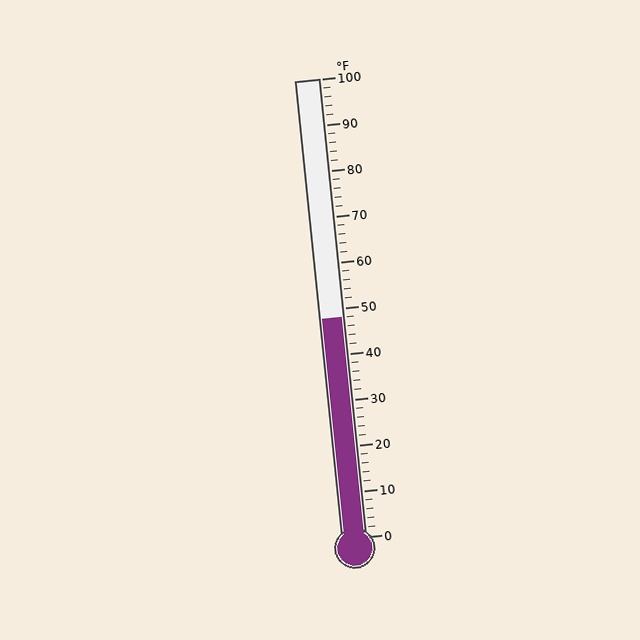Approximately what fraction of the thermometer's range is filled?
The thermometer is filled to approximately 50% of its range.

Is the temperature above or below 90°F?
The temperature is below 90°F.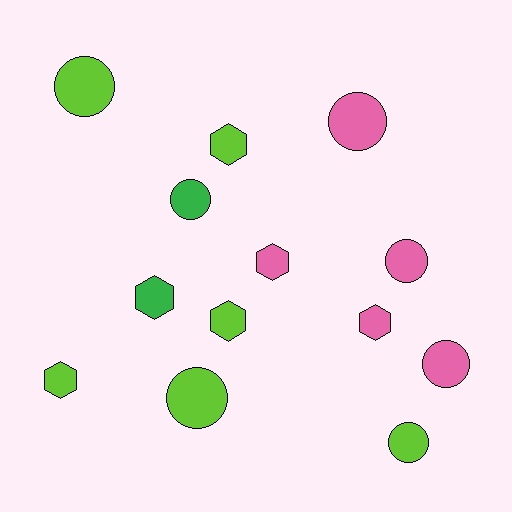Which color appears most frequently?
Lime, with 6 objects.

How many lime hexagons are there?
There are 3 lime hexagons.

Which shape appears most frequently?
Circle, with 7 objects.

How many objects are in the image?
There are 13 objects.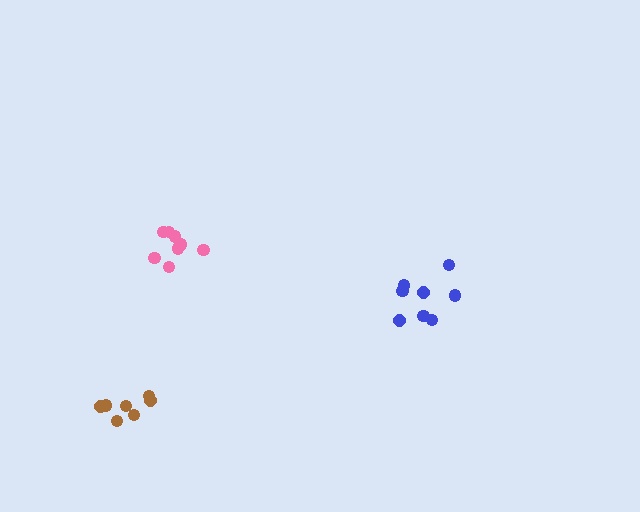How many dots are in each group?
Group 1: 8 dots, Group 2: 8 dots, Group 3: 7 dots (23 total).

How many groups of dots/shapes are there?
There are 3 groups.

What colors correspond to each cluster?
The clusters are colored: blue, pink, brown.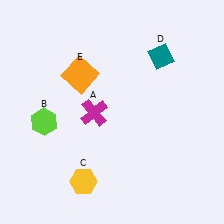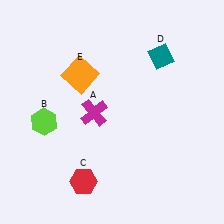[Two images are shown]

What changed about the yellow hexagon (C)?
In Image 1, C is yellow. In Image 2, it changed to red.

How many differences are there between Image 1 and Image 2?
There is 1 difference between the two images.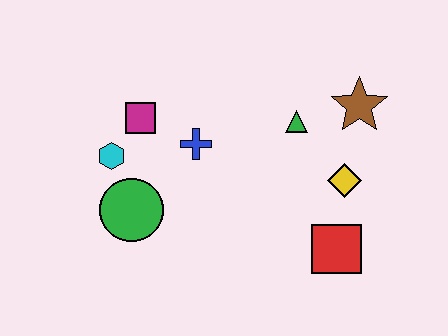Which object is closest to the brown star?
The green triangle is closest to the brown star.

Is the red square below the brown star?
Yes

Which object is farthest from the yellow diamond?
The cyan hexagon is farthest from the yellow diamond.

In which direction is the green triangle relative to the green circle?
The green triangle is to the right of the green circle.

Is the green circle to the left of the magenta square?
Yes